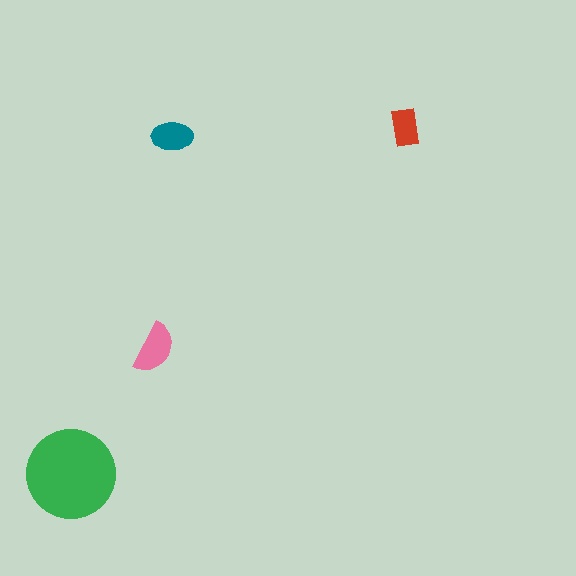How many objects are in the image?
There are 4 objects in the image.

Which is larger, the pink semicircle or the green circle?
The green circle.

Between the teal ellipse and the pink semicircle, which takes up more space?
The pink semicircle.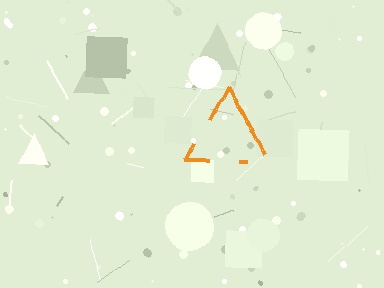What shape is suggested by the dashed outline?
The dashed outline suggests a triangle.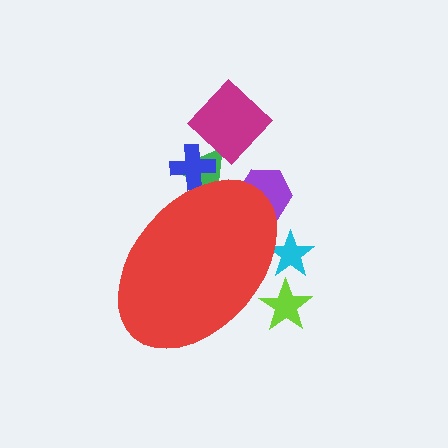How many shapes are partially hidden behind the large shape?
5 shapes are partially hidden.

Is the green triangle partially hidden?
Yes, the green triangle is partially hidden behind the red ellipse.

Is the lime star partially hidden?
Yes, the lime star is partially hidden behind the red ellipse.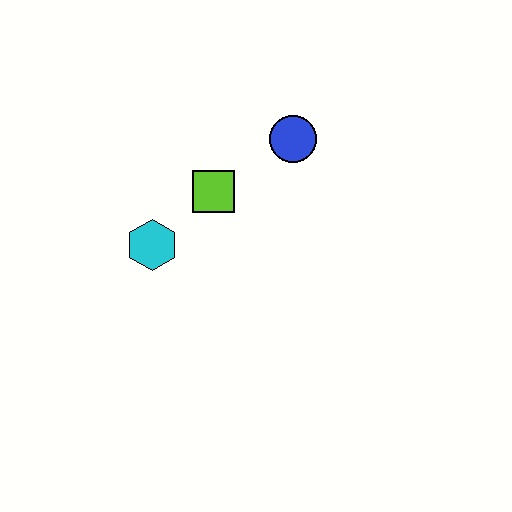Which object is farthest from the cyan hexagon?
The blue circle is farthest from the cyan hexagon.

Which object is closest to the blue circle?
The lime square is closest to the blue circle.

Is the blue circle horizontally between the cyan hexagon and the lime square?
No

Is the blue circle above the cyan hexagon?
Yes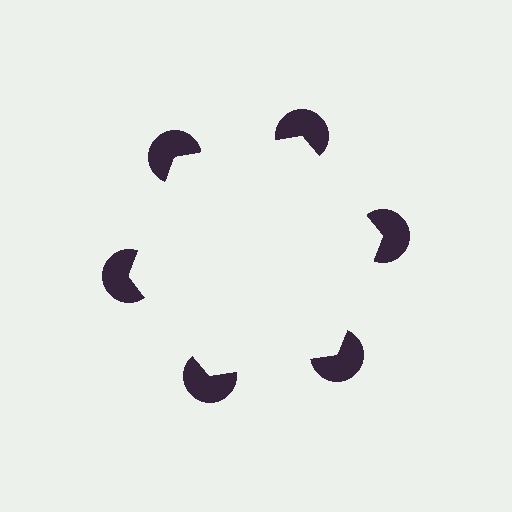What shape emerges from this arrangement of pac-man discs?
An illusory hexagon — its edges are inferred from the aligned wedge cuts in the pac-man discs, not physically drawn.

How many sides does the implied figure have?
6 sides.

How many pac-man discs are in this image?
There are 6 — one at each vertex of the illusory hexagon.